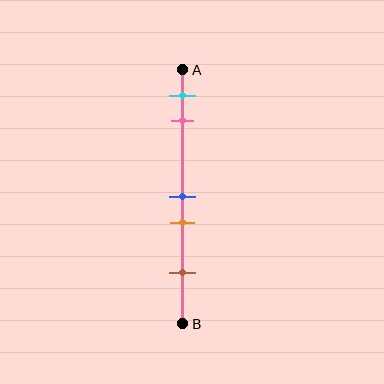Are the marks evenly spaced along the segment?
No, the marks are not evenly spaced.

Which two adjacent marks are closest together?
The blue and orange marks are the closest adjacent pair.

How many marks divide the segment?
There are 5 marks dividing the segment.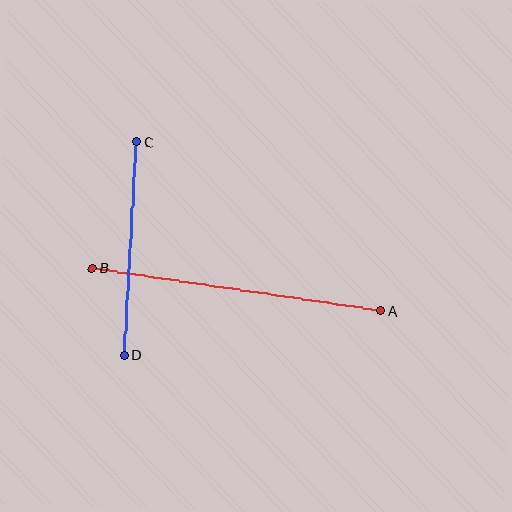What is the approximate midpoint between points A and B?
The midpoint is at approximately (237, 290) pixels.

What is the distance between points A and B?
The distance is approximately 292 pixels.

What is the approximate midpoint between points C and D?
The midpoint is at approximately (130, 248) pixels.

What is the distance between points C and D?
The distance is approximately 214 pixels.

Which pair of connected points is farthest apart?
Points A and B are farthest apart.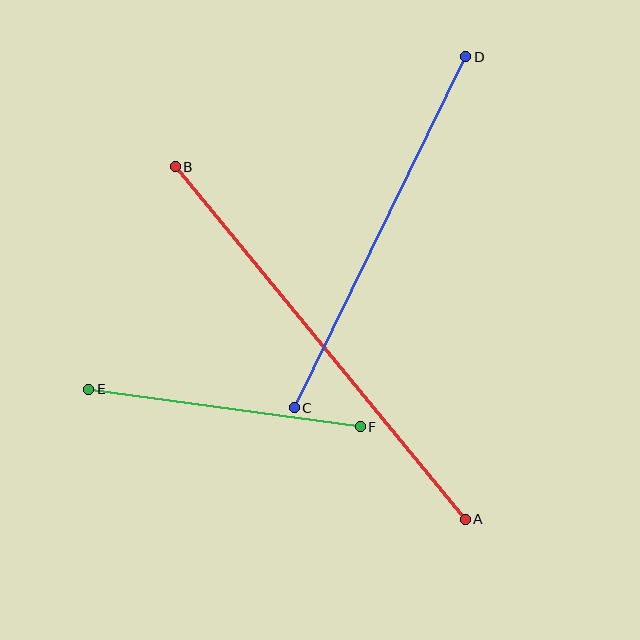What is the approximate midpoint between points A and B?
The midpoint is at approximately (320, 343) pixels.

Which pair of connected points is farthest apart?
Points A and B are farthest apart.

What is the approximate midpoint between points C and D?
The midpoint is at approximately (380, 232) pixels.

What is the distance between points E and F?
The distance is approximately 274 pixels.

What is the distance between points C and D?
The distance is approximately 391 pixels.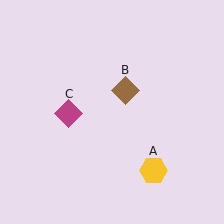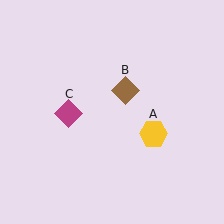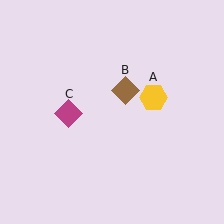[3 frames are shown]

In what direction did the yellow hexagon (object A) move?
The yellow hexagon (object A) moved up.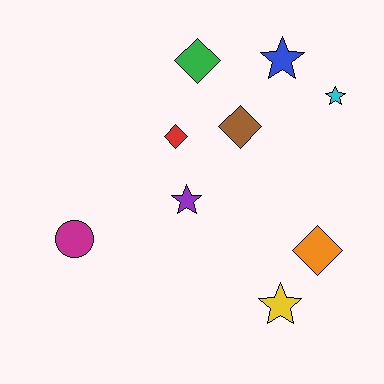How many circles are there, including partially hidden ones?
There is 1 circle.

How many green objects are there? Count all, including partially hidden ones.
There is 1 green object.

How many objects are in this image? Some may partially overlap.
There are 9 objects.